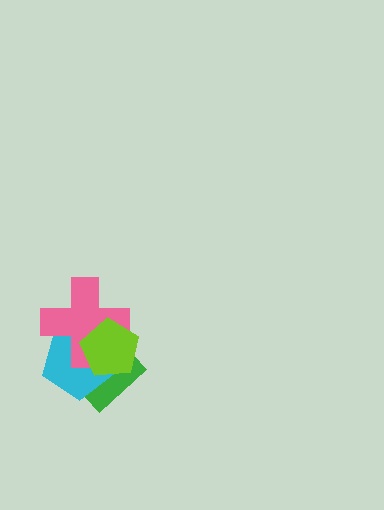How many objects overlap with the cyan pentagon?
3 objects overlap with the cyan pentagon.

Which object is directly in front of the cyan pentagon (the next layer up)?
The pink cross is directly in front of the cyan pentagon.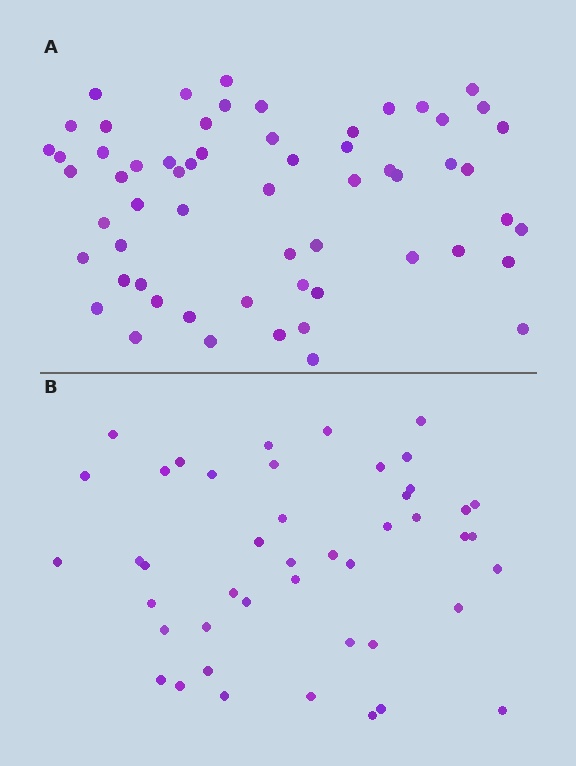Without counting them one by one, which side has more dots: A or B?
Region A (the top region) has more dots.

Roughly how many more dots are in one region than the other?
Region A has approximately 15 more dots than region B.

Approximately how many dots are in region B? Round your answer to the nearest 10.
About 40 dots. (The exact count is 45, which rounds to 40.)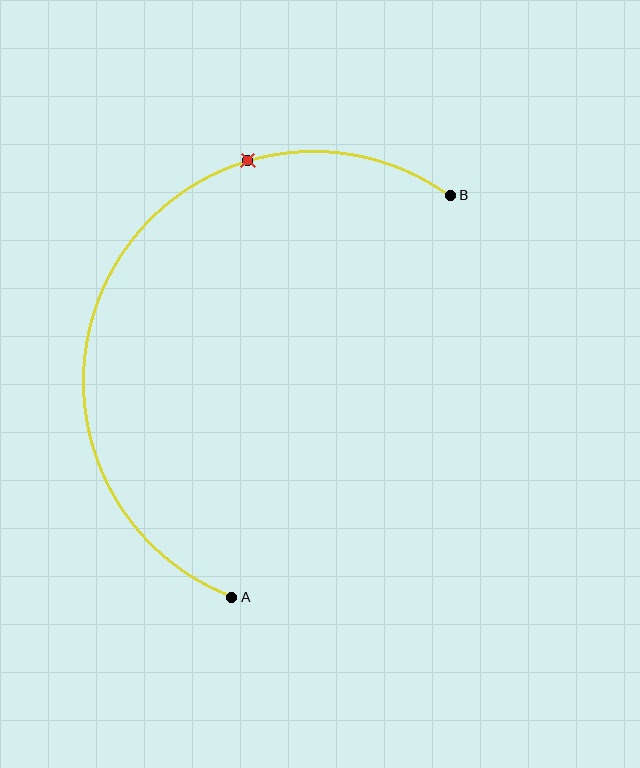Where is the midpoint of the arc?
The arc midpoint is the point on the curve farthest from the straight line joining A and B. It sits to the left of that line.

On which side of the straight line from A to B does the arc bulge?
The arc bulges to the left of the straight line connecting A and B.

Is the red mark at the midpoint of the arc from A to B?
No. The red mark lies on the arc but is closer to endpoint B. The arc midpoint would be at the point on the curve equidistant along the arc from both A and B.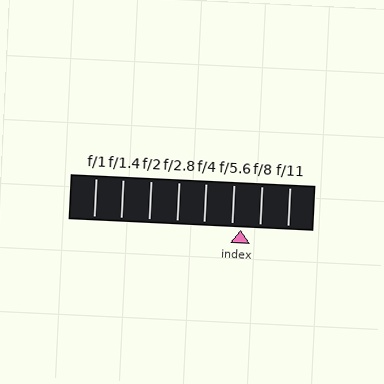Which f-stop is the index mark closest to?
The index mark is closest to f/5.6.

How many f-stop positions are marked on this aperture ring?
There are 8 f-stop positions marked.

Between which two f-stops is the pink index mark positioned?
The index mark is between f/5.6 and f/8.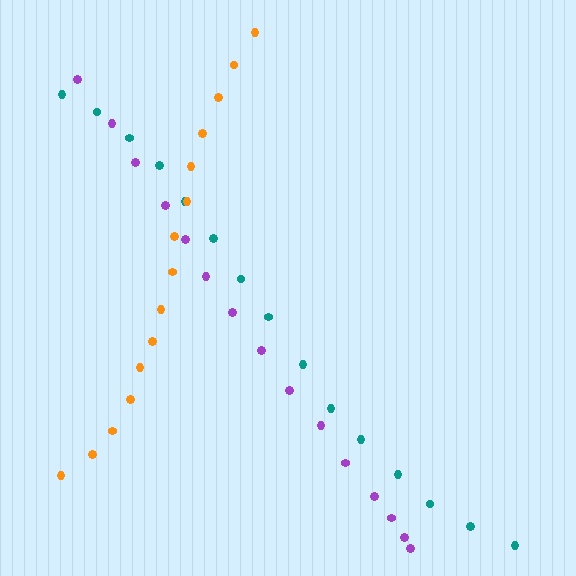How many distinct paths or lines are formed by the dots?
There are 3 distinct paths.